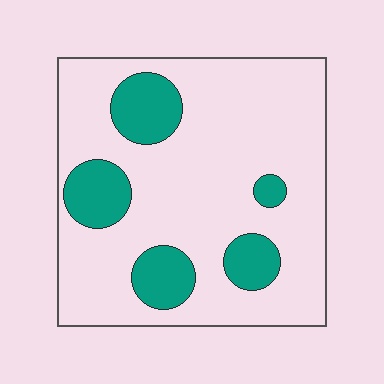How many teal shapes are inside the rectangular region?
5.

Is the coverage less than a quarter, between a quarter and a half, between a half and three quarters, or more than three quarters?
Less than a quarter.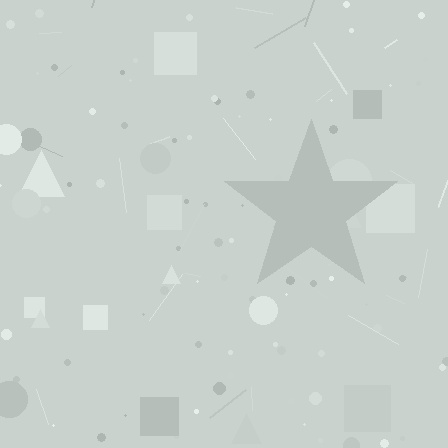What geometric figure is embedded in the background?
A star is embedded in the background.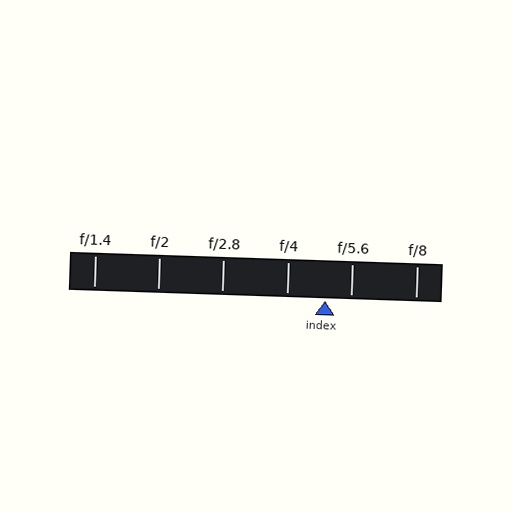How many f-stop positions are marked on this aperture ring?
There are 6 f-stop positions marked.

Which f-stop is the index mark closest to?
The index mark is closest to f/5.6.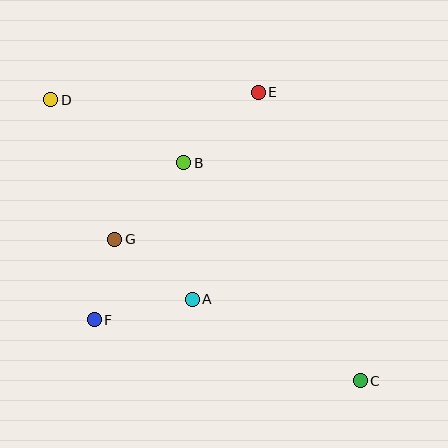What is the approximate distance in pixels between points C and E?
The distance between C and E is approximately 306 pixels.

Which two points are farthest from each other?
Points C and D are farthest from each other.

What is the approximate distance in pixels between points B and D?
The distance between B and D is approximately 147 pixels.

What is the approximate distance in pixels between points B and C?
The distance between B and C is approximately 280 pixels.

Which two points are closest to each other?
Points F and G are closest to each other.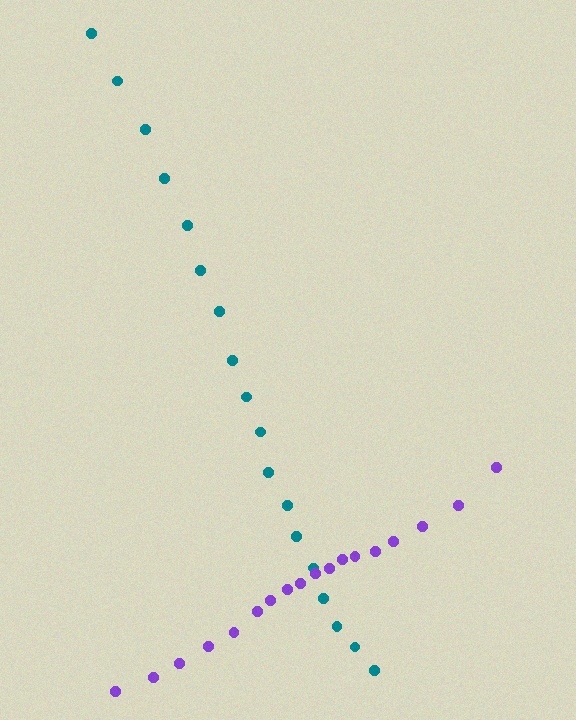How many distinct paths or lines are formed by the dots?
There are 2 distinct paths.